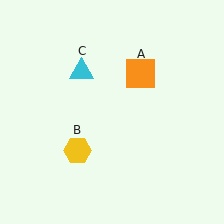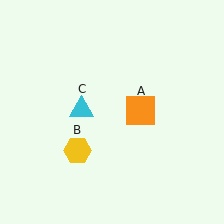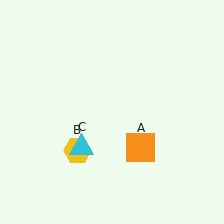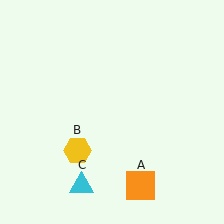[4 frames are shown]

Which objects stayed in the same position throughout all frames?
Yellow hexagon (object B) remained stationary.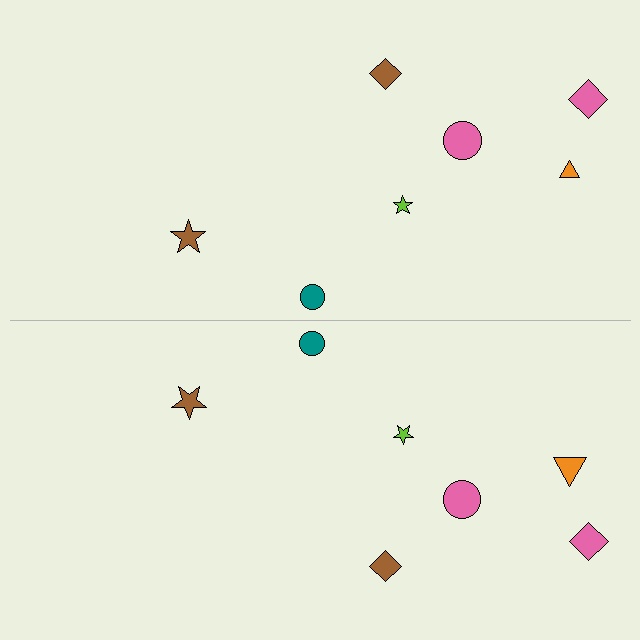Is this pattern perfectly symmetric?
No, the pattern is not perfectly symmetric. The orange triangle on the bottom side has a different size than its mirror counterpart.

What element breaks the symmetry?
The orange triangle on the bottom side has a different size than its mirror counterpart.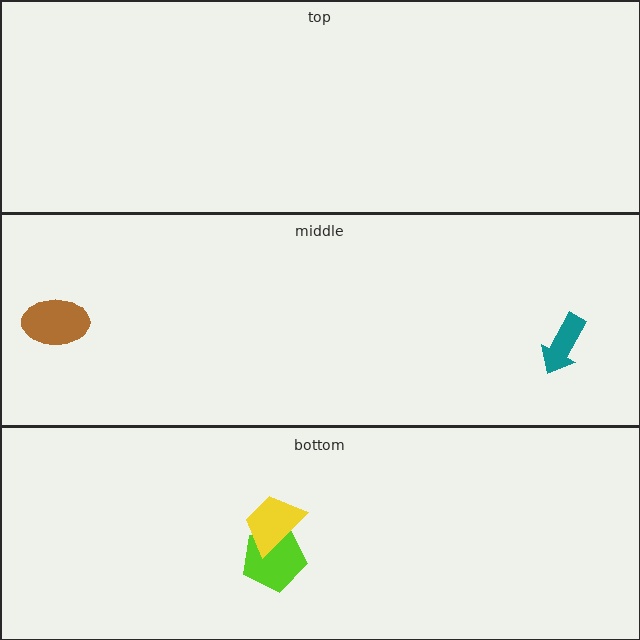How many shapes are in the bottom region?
2.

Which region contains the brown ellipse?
The middle region.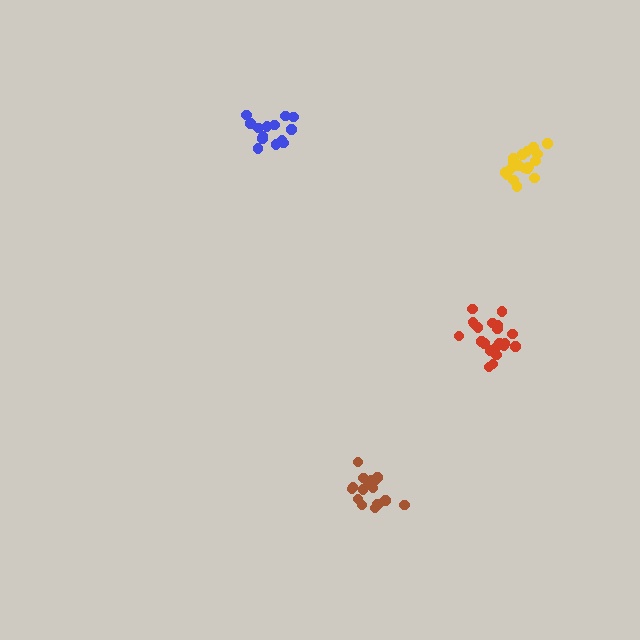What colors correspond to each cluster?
The clusters are colored: brown, red, blue, yellow.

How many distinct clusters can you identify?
There are 4 distinct clusters.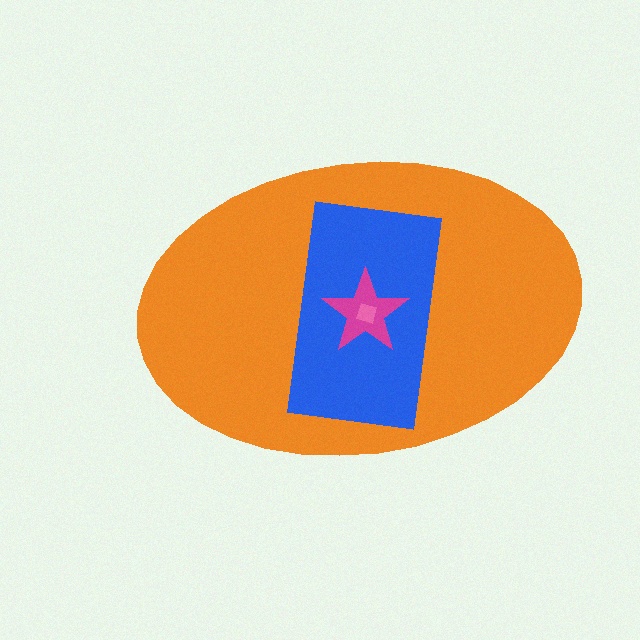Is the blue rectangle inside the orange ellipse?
Yes.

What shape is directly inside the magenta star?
The pink diamond.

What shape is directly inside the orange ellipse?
The blue rectangle.